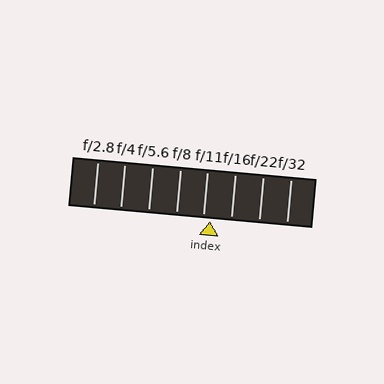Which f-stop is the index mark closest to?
The index mark is closest to f/11.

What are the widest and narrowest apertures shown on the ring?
The widest aperture shown is f/2.8 and the narrowest is f/32.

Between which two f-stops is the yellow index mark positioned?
The index mark is between f/11 and f/16.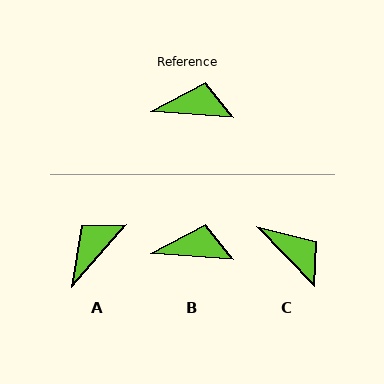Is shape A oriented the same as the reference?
No, it is off by about 53 degrees.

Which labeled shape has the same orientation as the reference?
B.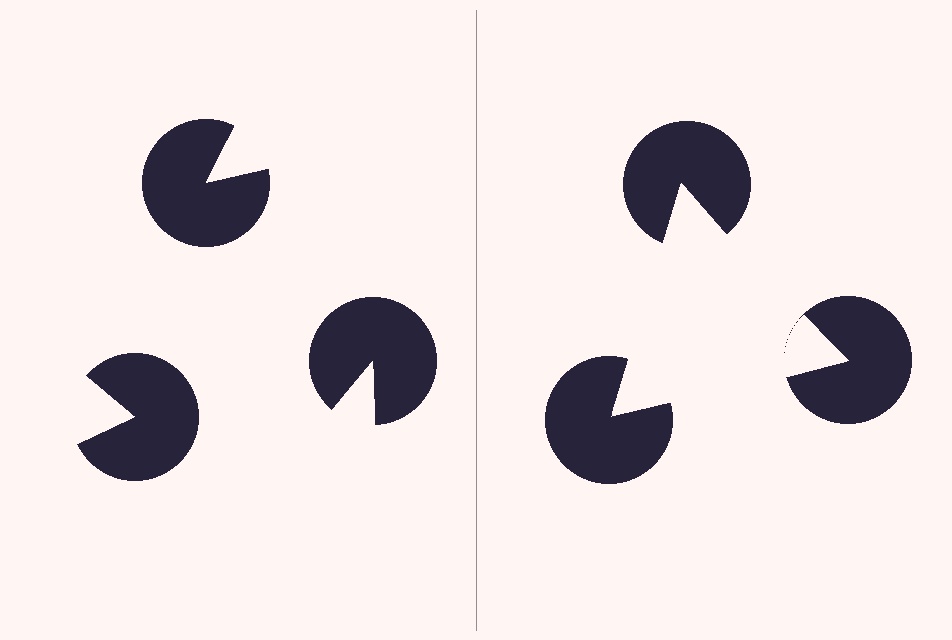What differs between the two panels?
The pac-man discs are positioned identically on both sides; only the wedge orientations differ. On the right they align to a triangle; on the left they are misaligned.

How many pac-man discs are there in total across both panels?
6 — 3 on each side.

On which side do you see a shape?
An illusory triangle appears on the right side. On the left side the wedge cuts are rotated, so no coherent shape forms.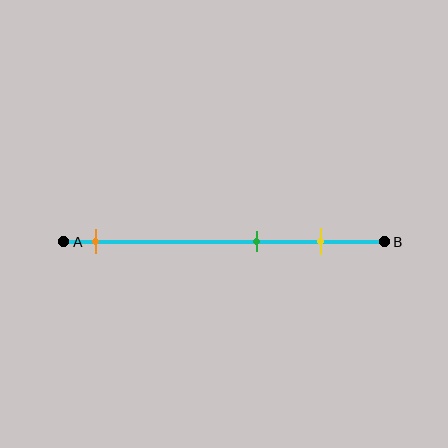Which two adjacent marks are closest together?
The green and yellow marks are the closest adjacent pair.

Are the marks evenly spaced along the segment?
No, the marks are not evenly spaced.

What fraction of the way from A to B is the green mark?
The green mark is approximately 60% (0.6) of the way from A to B.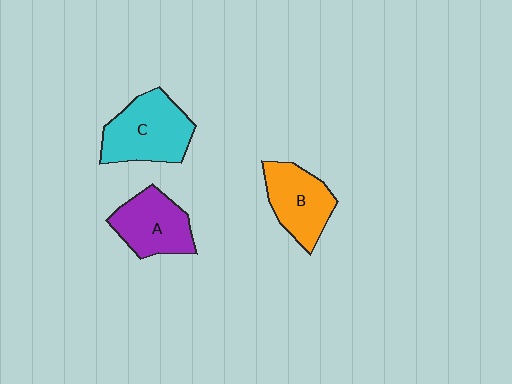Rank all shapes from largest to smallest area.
From largest to smallest: C (cyan), A (purple), B (orange).